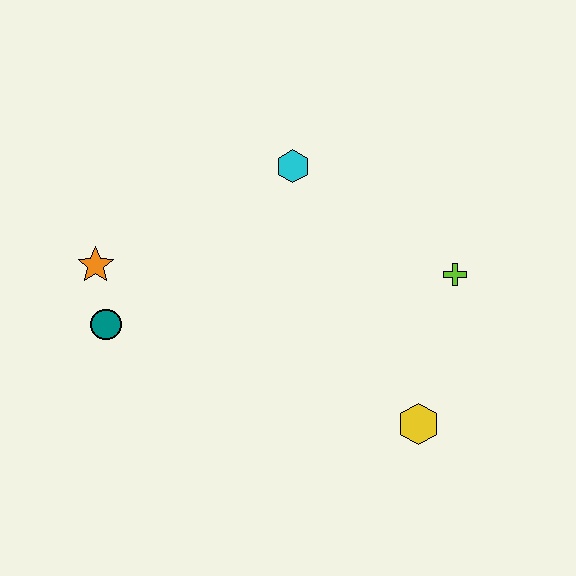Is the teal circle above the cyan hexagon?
No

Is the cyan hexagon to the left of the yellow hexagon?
Yes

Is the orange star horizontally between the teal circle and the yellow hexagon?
No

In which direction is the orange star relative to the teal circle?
The orange star is above the teal circle.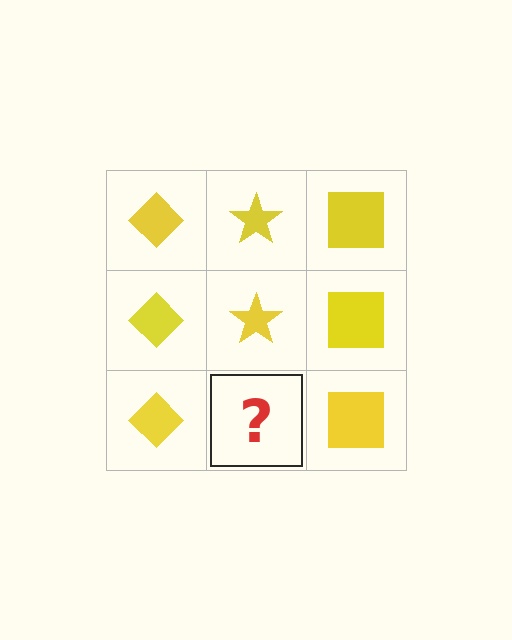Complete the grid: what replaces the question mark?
The question mark should be replaced with a yellow star.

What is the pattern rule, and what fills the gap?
The rule is that each column has a consistent shape. The gap should be filled with a yellow star.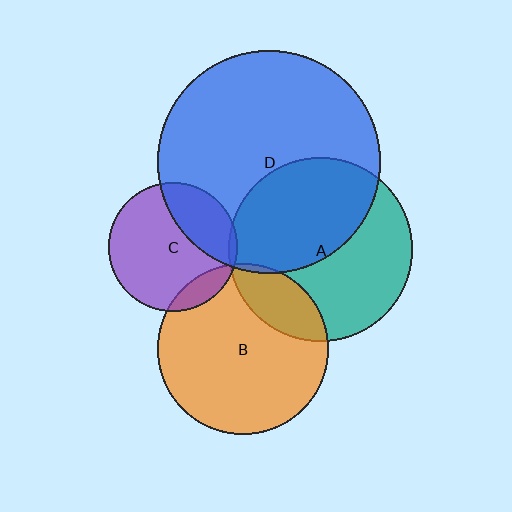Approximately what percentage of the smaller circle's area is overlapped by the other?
Approximately 45%.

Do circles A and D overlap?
Yes.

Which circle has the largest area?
Circle D (blue).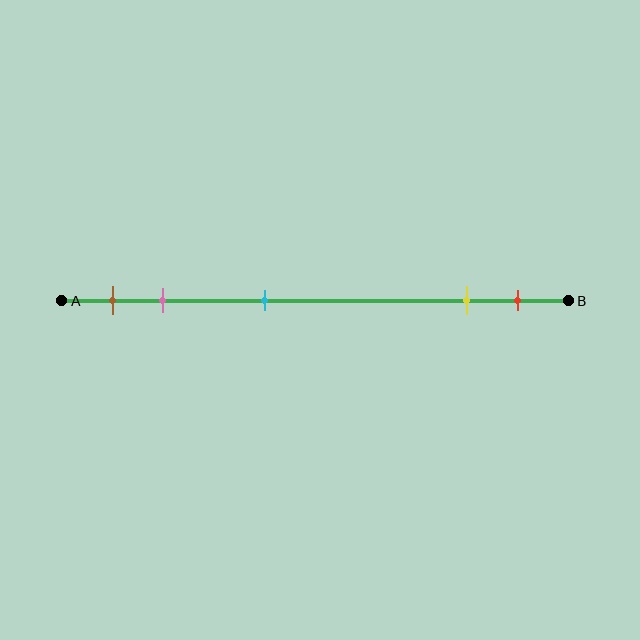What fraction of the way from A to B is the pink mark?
The pink mark is approximately 20% (0.2) of the way from A to B.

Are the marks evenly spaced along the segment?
No, the marks are not evenly spaced.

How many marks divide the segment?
There are 5 marks dividing the segment.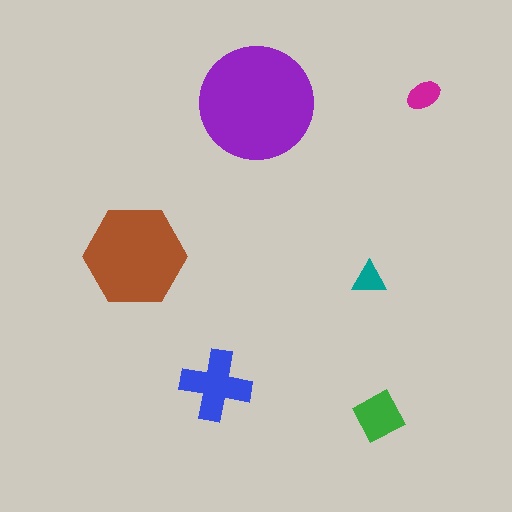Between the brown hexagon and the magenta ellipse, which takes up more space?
The brown hexagon.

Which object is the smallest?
The teal triangle.